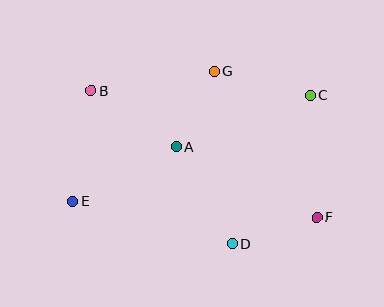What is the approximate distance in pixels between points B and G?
The distance between B and G is approximately 124 pixels.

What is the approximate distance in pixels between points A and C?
The distance between A and C is approximately 144 pixels.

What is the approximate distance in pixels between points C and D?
The distance between C and D is approximately 168 pixels.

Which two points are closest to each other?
Points A and G are closest to each other.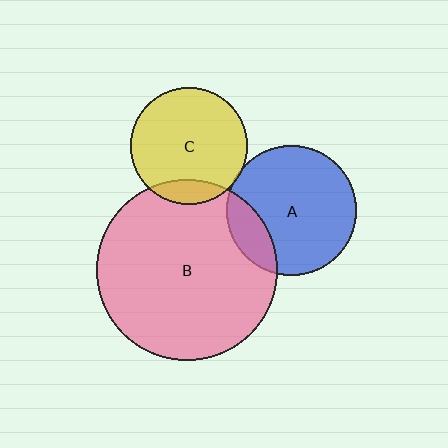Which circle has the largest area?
Circle B (pink).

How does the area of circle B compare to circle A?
Approximately 1.9 times.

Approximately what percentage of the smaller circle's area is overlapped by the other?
Approximately 10%.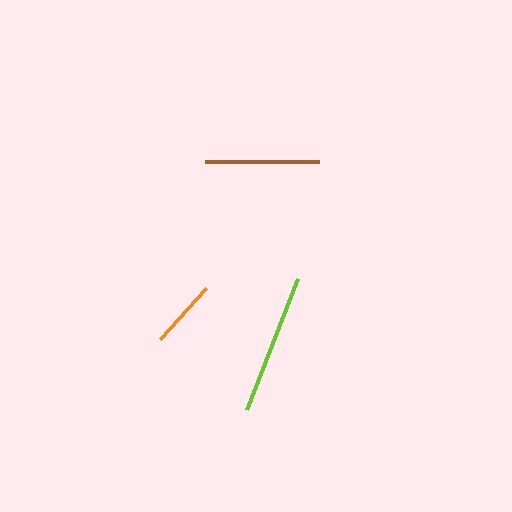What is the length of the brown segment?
The brown segment is approximately 114 pixels long.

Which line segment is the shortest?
The orange line is the shortest at approximately 69 pixels.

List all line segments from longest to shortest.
From longest to shortest: lime, brown, orange.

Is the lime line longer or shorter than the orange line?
The lime line is longer than the orange line.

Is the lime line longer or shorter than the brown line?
The lime line is longer than the brown line.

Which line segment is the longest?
The lime line is the longest at approximately 140 pixels.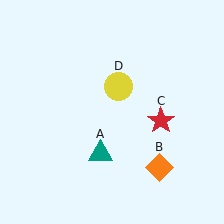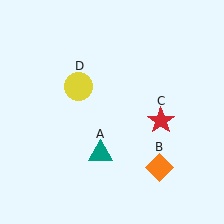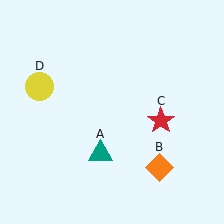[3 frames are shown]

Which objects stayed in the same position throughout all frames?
Teal triangle (object A) and orange diamond (object B) and red star (object C) remained stationary.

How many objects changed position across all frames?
1 object changed position: yellow circle (object D).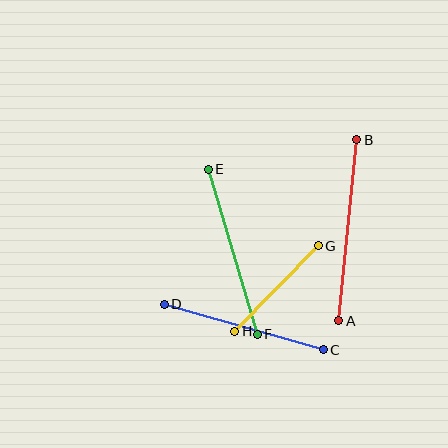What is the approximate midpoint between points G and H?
The midpoint is at approximately (277, 288) pixels.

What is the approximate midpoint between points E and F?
The midpoint is at approximately (233, 252) pixels.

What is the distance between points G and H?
The distance is approximately 120 pixels.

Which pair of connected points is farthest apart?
Points A and B are farthest apart.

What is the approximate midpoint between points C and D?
The midpoint is at approximately (244, 327) pixels.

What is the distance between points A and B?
The distance is approximately 182 pixels.